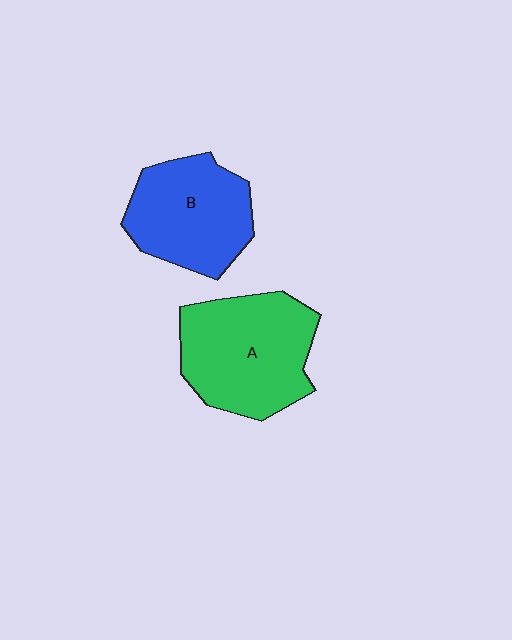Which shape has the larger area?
Shape A (green).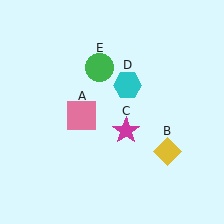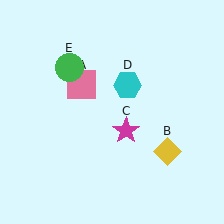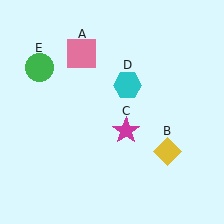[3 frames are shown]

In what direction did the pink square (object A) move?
The pink square (object A) moved up.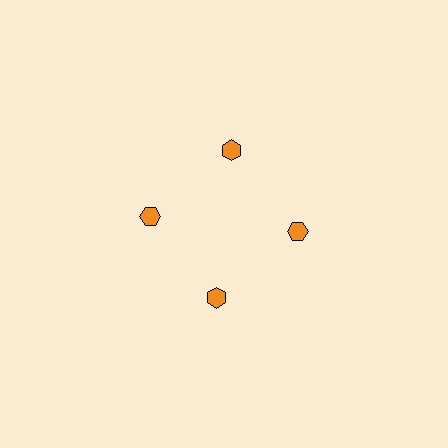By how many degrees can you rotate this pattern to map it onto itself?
The pattern maps onto itself every 90 degrees of rotation.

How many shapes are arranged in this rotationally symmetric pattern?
There are 4 shapes, arranged in 4 groups of 1.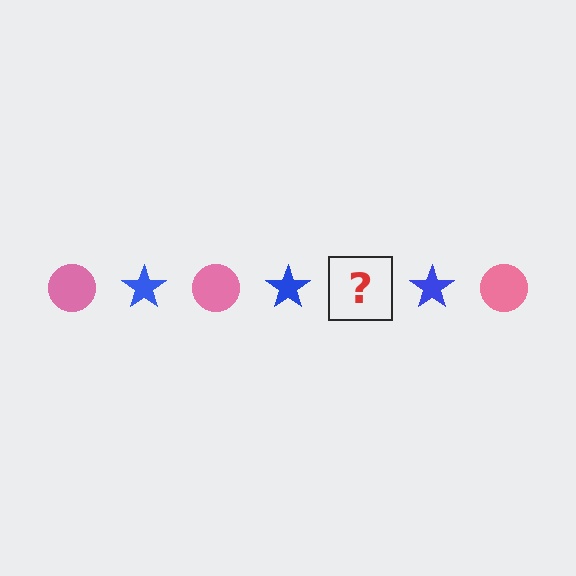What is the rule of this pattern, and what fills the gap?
The rule is that the pattern alternates between pink circle and blue star. The gap should be filled with a pink circle.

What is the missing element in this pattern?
The missing element is a pink circle.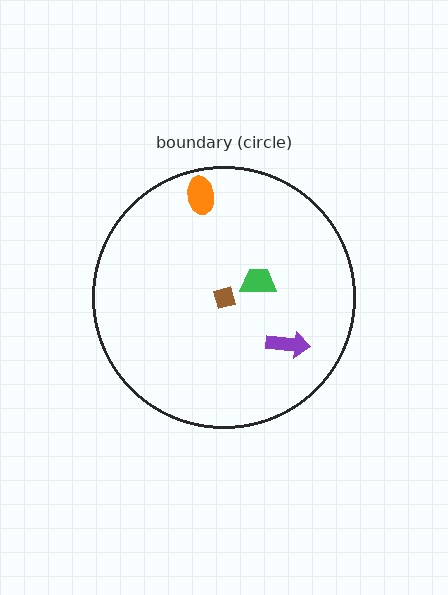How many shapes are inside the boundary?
4 inside, 0 outside.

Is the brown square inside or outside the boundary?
Inside.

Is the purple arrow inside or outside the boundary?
Inside.